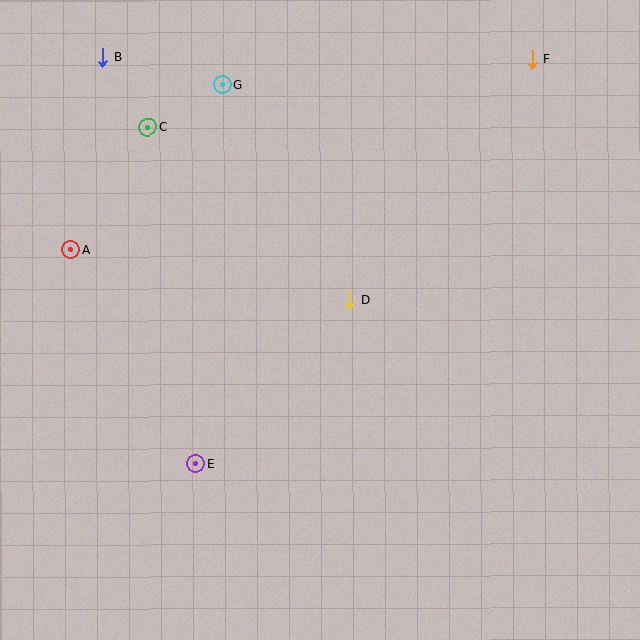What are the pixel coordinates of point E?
Point E is at (196, 464).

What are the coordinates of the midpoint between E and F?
The midpoint between E and F is at (364, 262).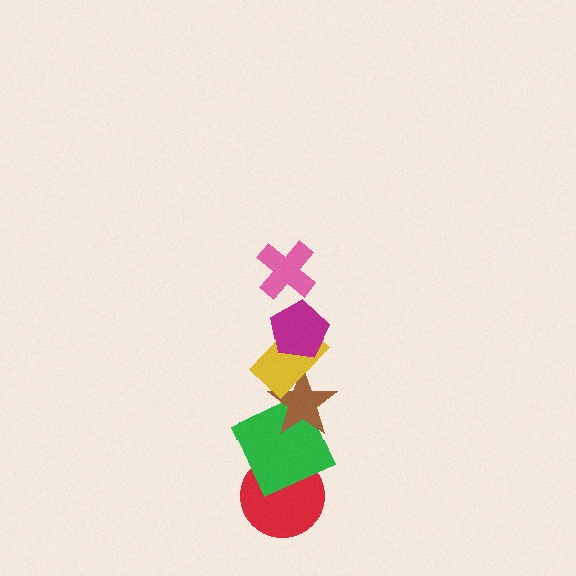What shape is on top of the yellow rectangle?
The magenta pentagon is on top of the yellow rectangle.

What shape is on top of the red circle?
The green square is on top of the red circle.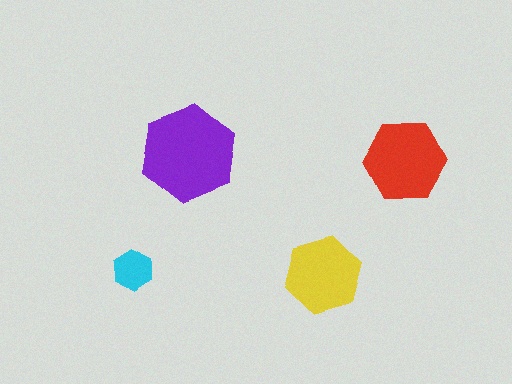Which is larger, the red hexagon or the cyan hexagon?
The red one.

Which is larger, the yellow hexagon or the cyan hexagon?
The yellow one.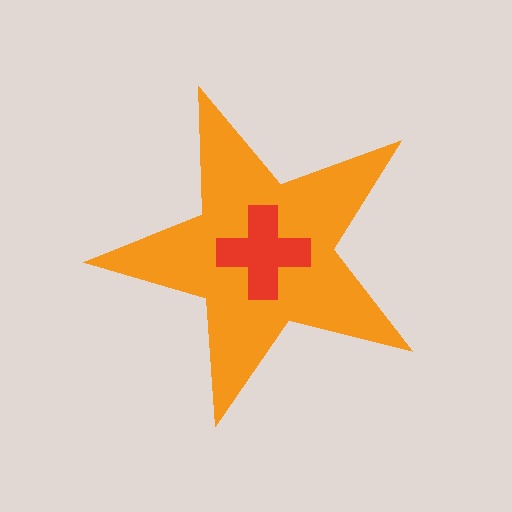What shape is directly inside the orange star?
The red cross.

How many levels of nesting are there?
2.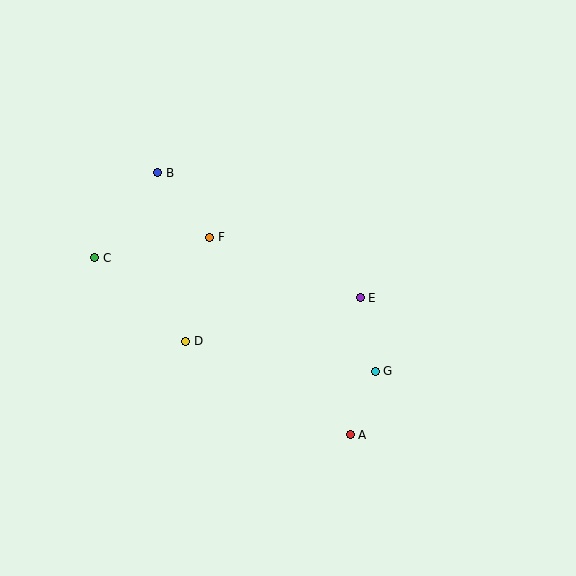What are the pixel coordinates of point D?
Point D is at (186, 341).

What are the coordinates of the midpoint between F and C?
The midpoint between F and C is at (152, 248).